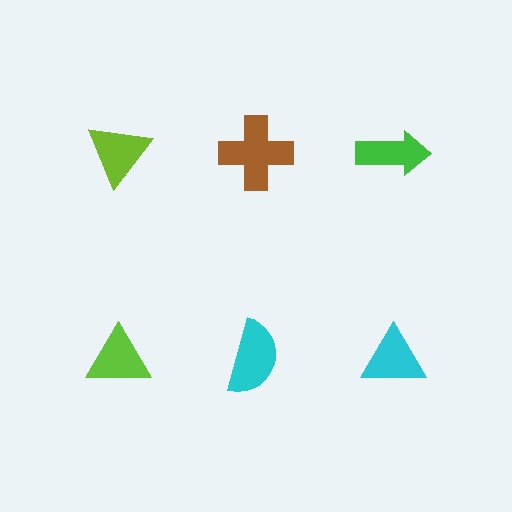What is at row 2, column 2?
A cyan semicircle.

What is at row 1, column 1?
A lime triangle.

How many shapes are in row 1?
3 shapes.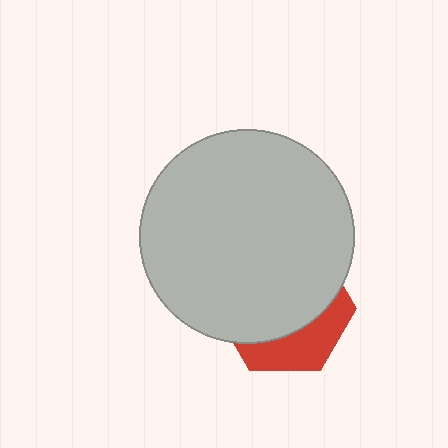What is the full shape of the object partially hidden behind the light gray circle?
The partially hidden object is a red hexagon.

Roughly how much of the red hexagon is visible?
A small part of it is visible (roughly 32%).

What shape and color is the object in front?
The object in front is a light gray circle.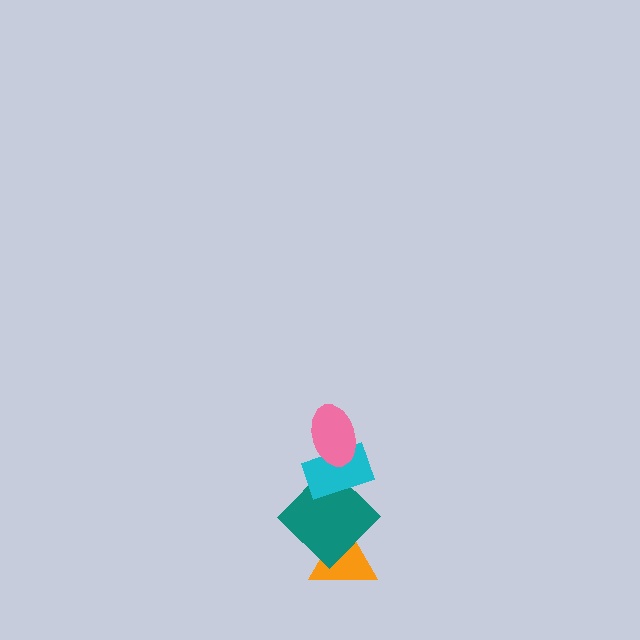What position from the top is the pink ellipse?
The pink ellipse is 1st from the top.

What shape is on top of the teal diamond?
The cyan rectangle is on top of the teal diamond.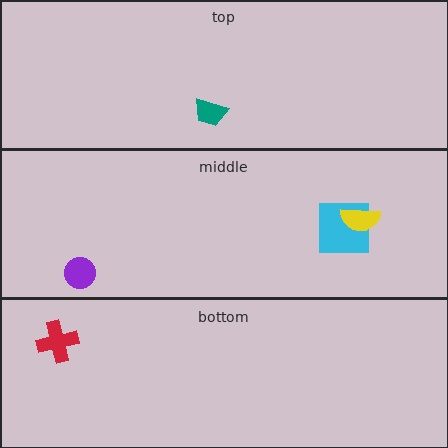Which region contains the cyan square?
The middle region.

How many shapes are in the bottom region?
1.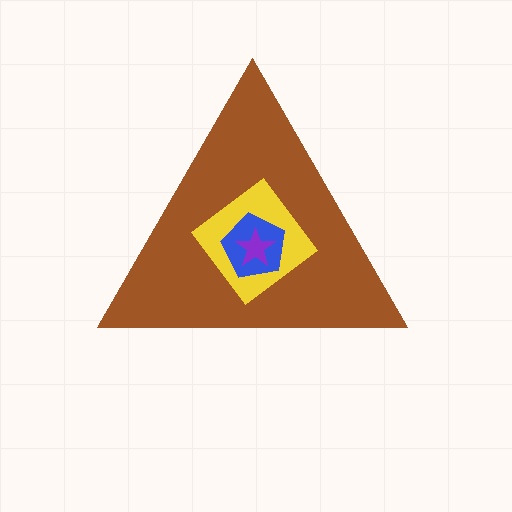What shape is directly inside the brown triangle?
The yellow diamond.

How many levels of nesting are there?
4.